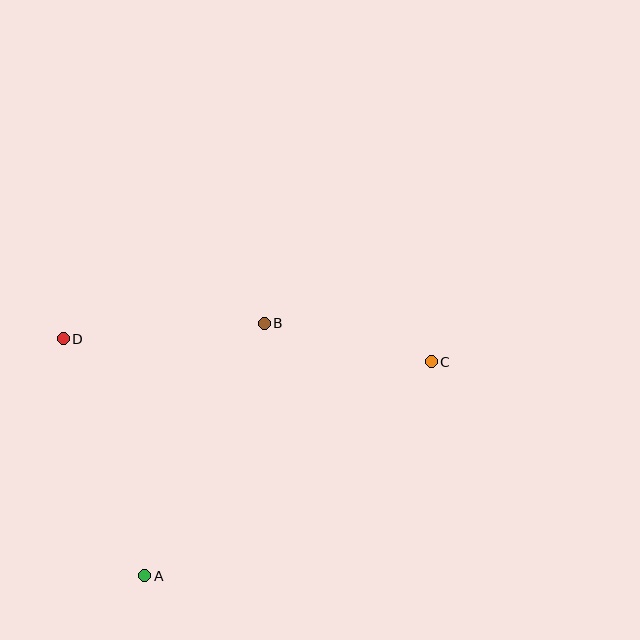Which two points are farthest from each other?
Points C and D are farthest from each other.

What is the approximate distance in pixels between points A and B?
The distance between A and B is approximately 280 pixels.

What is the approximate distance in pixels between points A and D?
The distance between A and D is approximately 251 pixels.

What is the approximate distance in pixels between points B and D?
The distance between B and D is approximately 202 pixels.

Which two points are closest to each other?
Points B and C are closest to each other.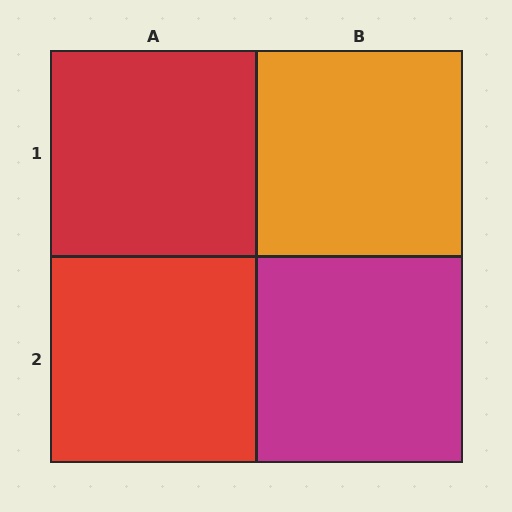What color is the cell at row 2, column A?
Red.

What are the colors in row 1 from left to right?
Red, orange.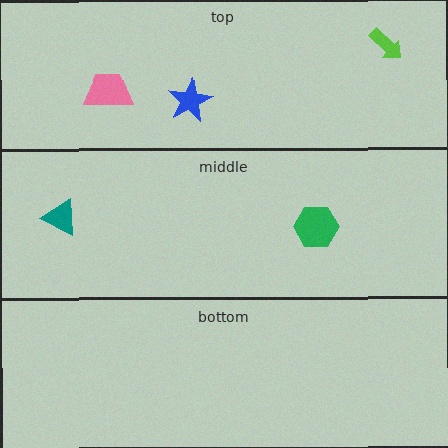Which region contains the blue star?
The top region.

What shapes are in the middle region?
The teal triangle, the green hexagon.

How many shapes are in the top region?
3.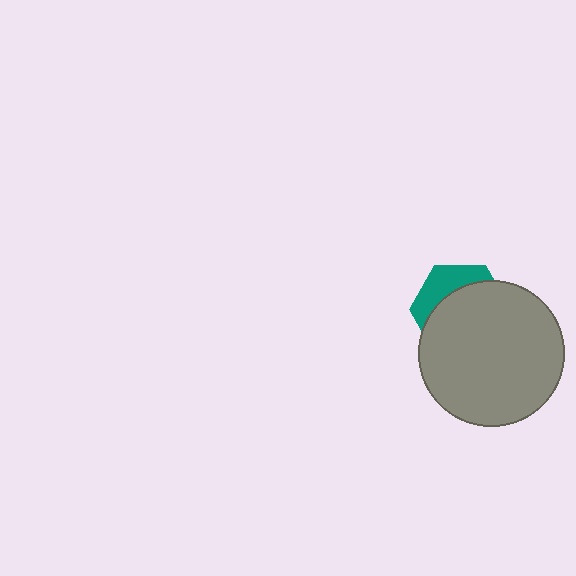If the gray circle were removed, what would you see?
You would see the complete teal hexagon.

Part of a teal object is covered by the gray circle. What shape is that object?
It is a hexagon.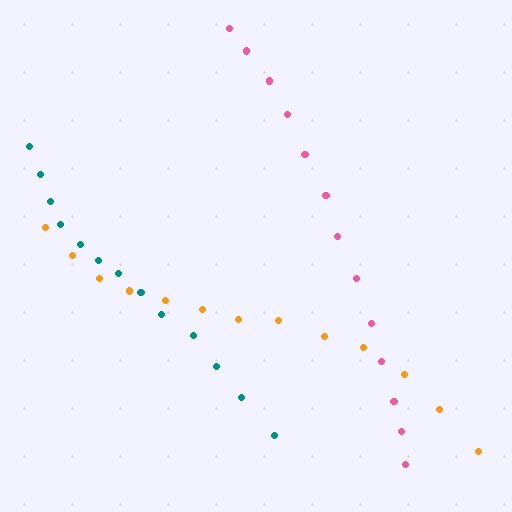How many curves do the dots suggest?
There are 3 distinct paths.